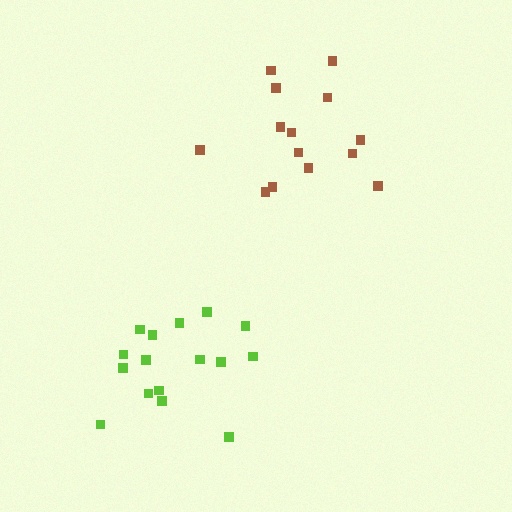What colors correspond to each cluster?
The clusters are colored: brown, lime.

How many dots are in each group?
Group 1: 14 dots, Group 2: 16 dots (30 total).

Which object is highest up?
The brown cluster is topmost.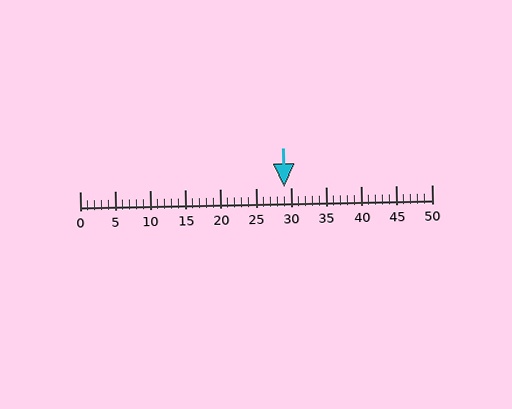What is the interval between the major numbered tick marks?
The major tick marks are spaced 5 units apart.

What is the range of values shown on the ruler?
The ruler shows values from 0 to 50.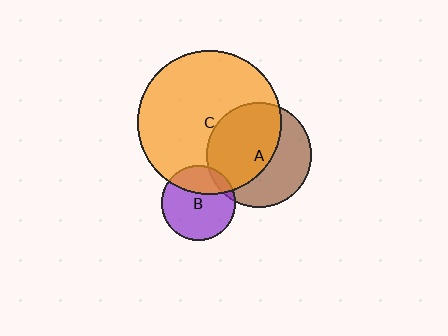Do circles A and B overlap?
Yes.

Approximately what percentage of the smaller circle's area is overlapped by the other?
Approximately 10%.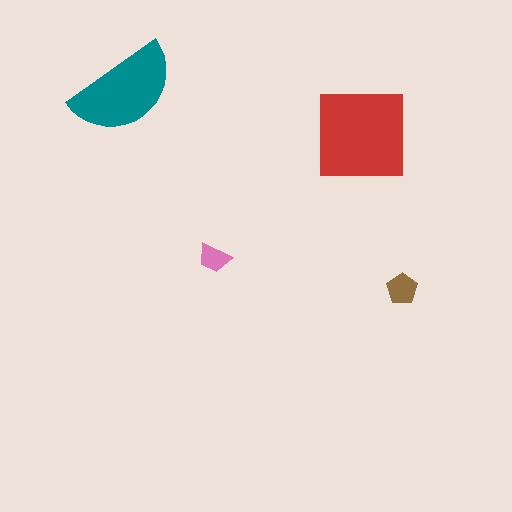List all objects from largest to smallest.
The red square, the teal semicircle, the brown pentagon, the pink trapezoid.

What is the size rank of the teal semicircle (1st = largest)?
2nd.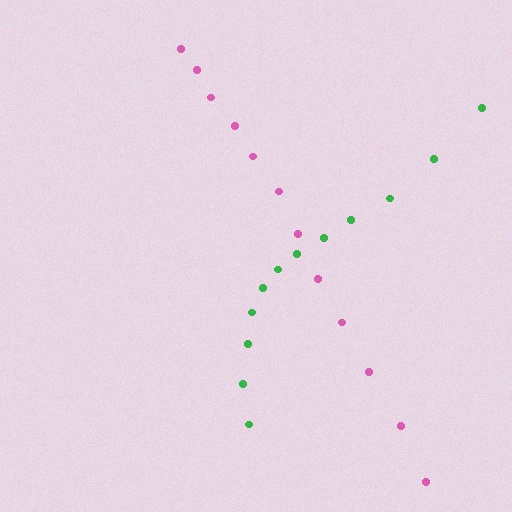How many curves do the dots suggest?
There are 2 distinct paths.